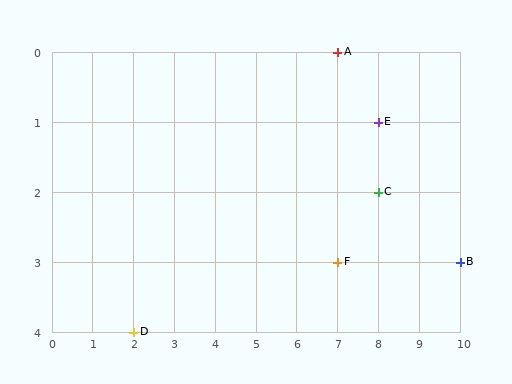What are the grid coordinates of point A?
Point A is at grid coordinates (7, 0).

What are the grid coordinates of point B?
Point B is at grid coordinates (10, 3).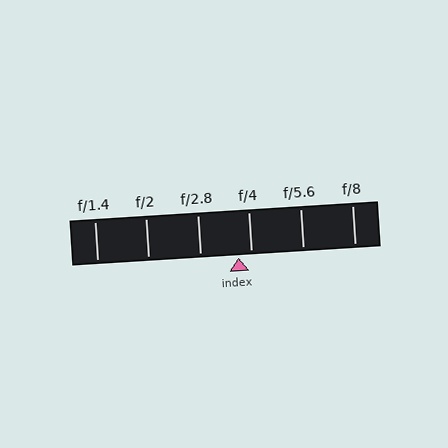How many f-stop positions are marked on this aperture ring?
There are 6 f-stop positions marked.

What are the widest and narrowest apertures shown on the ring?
The widest aperture shown is f/1.4 and the narrowest is f/8.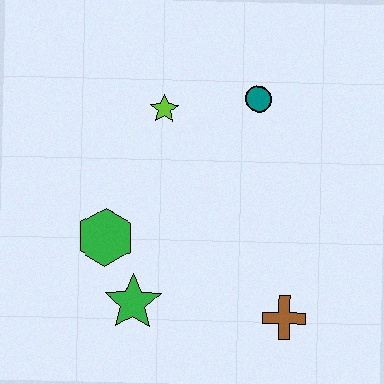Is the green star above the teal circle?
No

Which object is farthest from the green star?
The teal circle is farthest from the green star.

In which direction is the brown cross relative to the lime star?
The brown cross is below the lime star.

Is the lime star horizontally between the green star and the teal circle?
Yes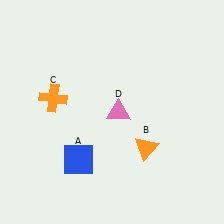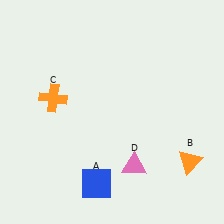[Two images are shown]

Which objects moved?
The objects that moved are: the blue square (A), the orange triangle (B), the pink triangle (D).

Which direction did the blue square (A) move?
The blue square (A) moved down.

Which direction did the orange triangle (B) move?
The orange triangle (B) moved right.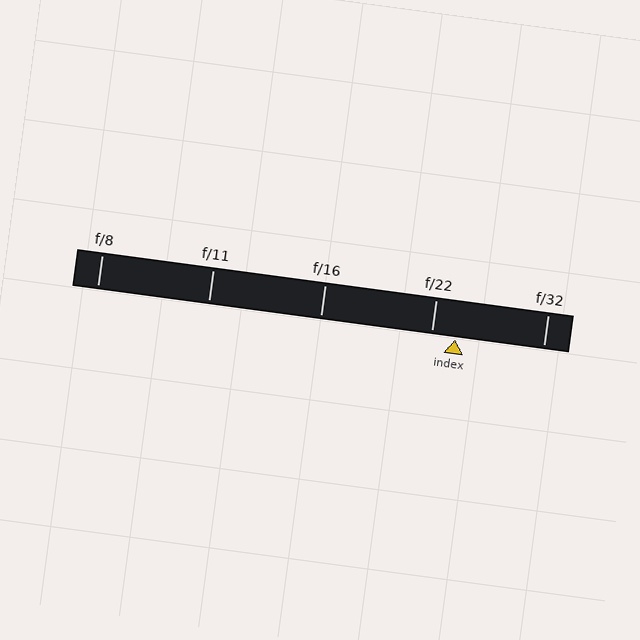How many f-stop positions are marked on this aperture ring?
There are 5 f-stop positions marked.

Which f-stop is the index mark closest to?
The index mark is closest to f/22.